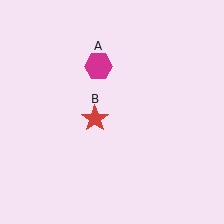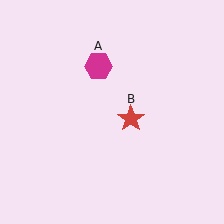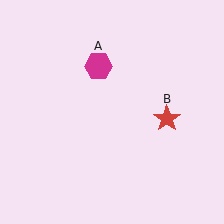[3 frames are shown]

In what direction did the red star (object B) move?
The red star (object B) moved right.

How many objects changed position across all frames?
1 object changed position: red star (object B).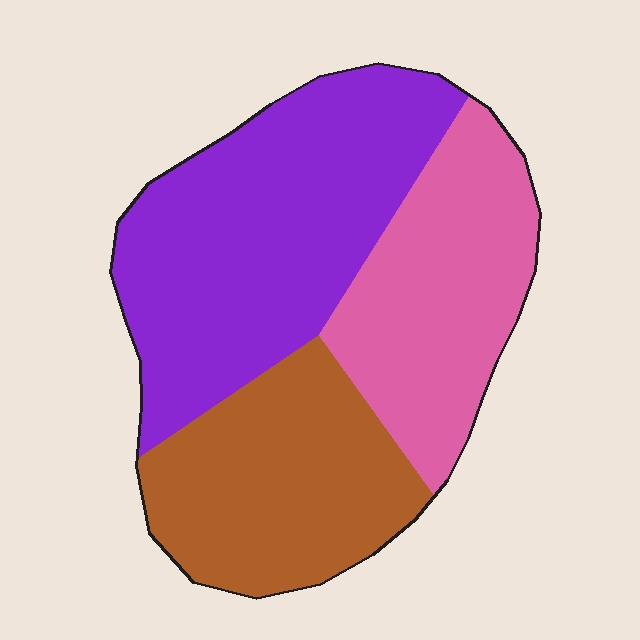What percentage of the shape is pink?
Pink covers roughly 30% of the shape.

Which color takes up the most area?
Purple, at roughly 45%.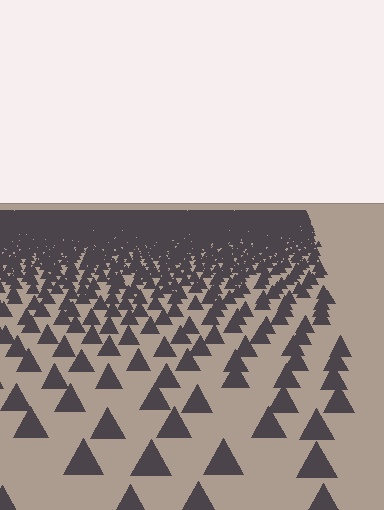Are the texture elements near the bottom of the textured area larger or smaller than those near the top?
Larger. Near the bottom, elements are closer to the viewer and appear at a bigger on-screen size.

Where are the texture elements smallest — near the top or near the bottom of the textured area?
Near the top.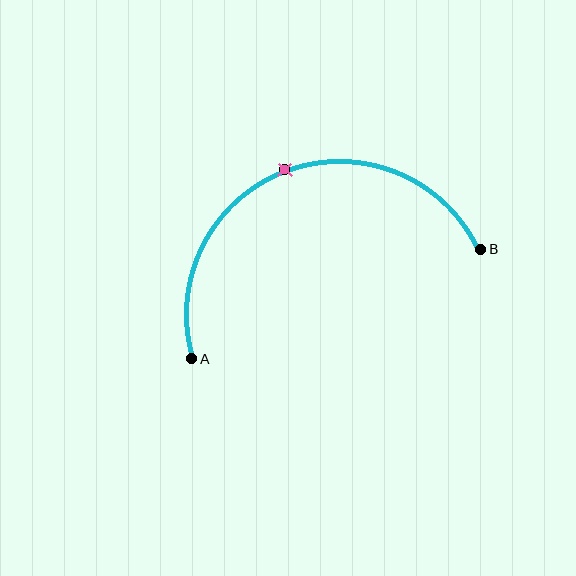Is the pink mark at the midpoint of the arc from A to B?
Yes. The pink mark lies on the arc at equal arc-length from both A and B — it is the arc midpoint.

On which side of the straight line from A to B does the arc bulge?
The arc bulges above the straight line connecting A and B.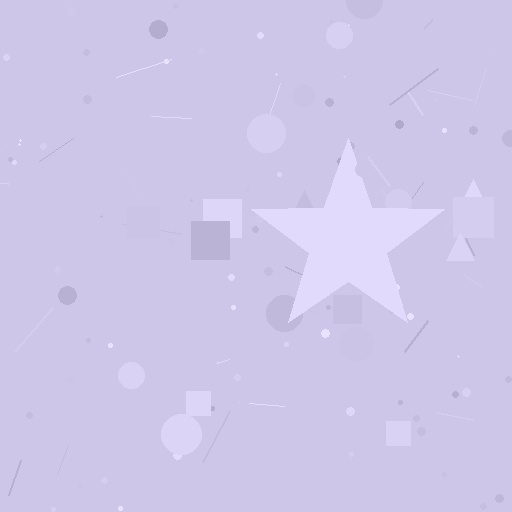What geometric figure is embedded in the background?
A star is embedded in the background.